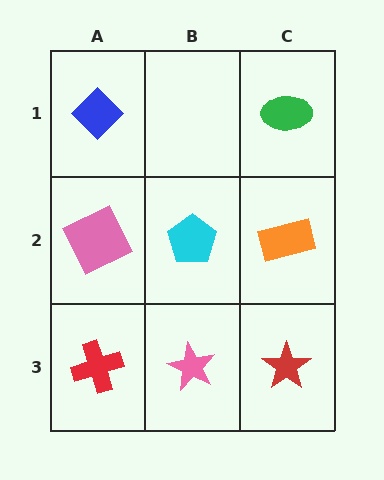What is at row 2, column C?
An orange rectangle.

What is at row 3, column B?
A pink star.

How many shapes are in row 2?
3 shapes.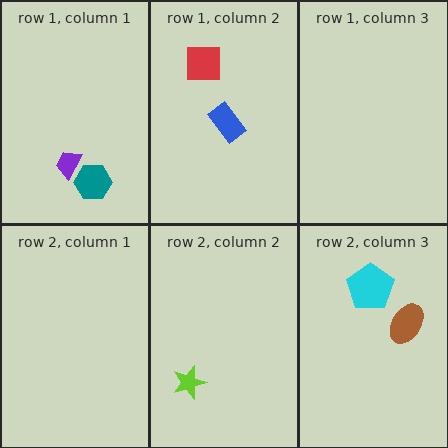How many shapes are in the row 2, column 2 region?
1.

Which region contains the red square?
The row 1, column 2 region.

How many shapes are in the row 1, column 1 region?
2.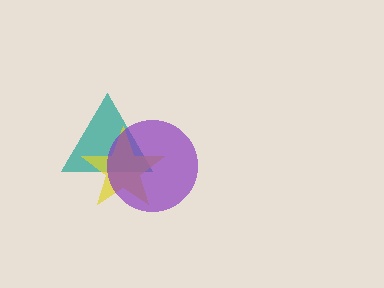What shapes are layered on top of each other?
The layered shapes are: a teal triangle, a yellow star, a purple circle.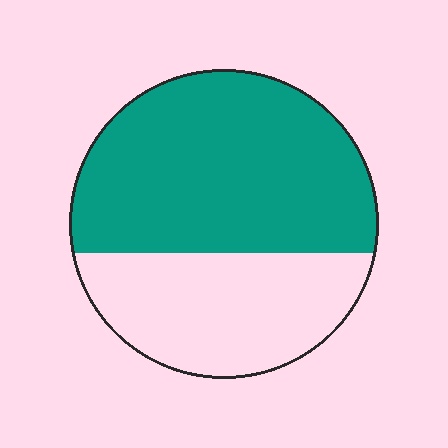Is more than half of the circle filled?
Yes.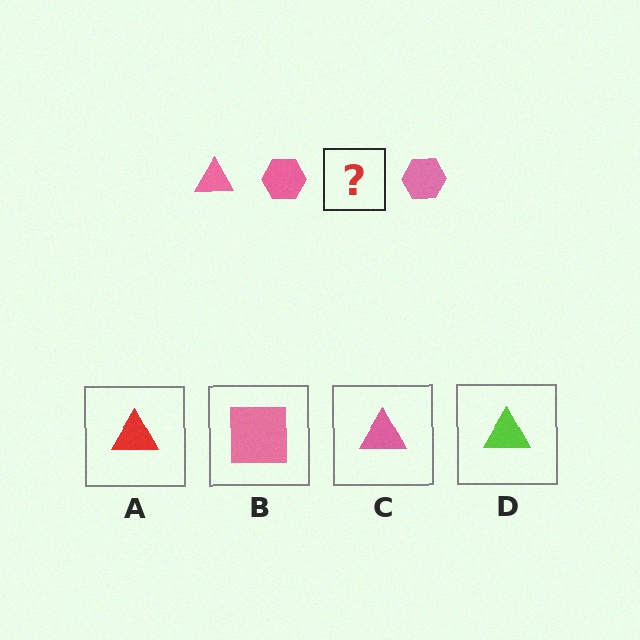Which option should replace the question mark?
Option C.